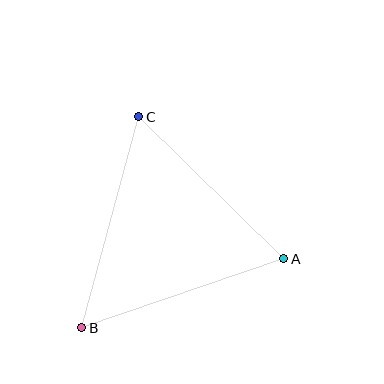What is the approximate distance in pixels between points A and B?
The distance between A and B is approximately 213 pixels.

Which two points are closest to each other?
Points A and C are closest to each other.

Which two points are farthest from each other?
Points B and C are farthest from each other.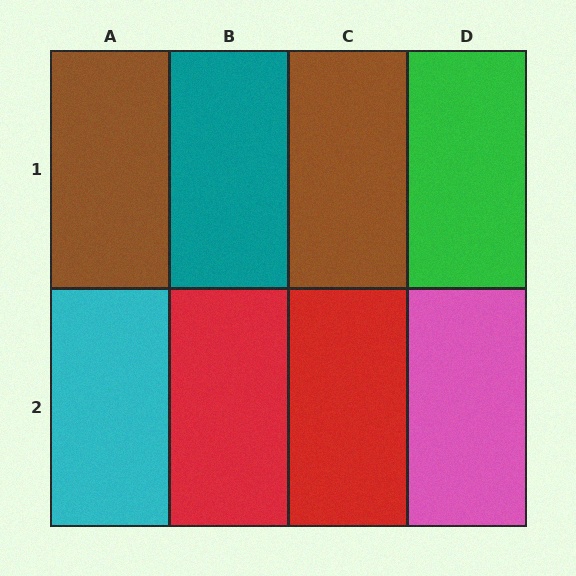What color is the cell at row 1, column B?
Teal.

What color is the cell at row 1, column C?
Brown.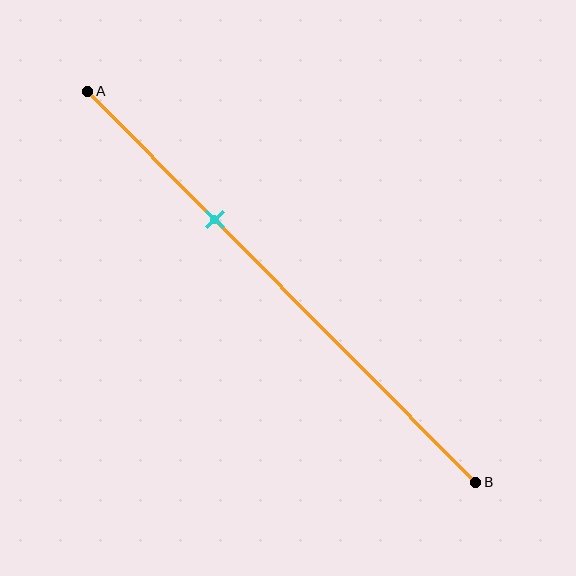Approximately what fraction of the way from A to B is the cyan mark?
The cyan mark is approximately 35% of the way from A to B.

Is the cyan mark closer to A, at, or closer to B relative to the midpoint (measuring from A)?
The cyan mark is closer to point A than the midpoint of segment AB.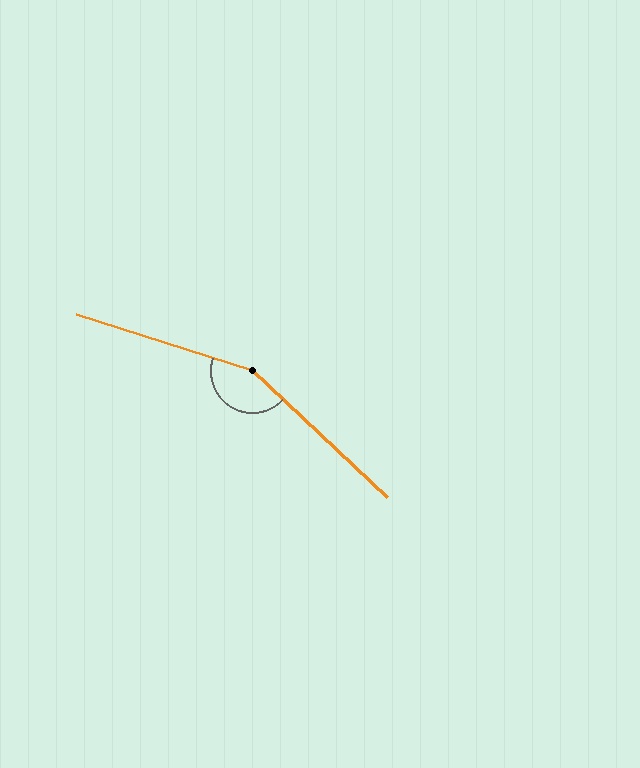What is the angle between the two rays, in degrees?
Approximately 154 degrees.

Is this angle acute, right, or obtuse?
It is obtuse.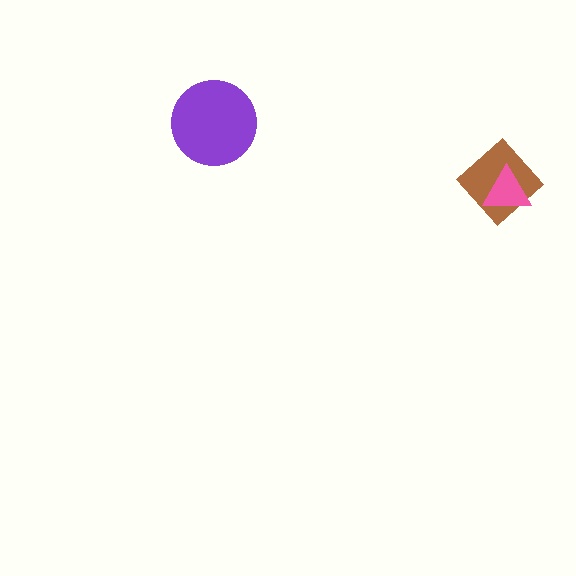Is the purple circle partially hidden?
No, no other shape covers it.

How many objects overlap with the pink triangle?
1 object overlaps with the pink triangle.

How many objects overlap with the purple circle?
0 objects overlap with the purple circle.